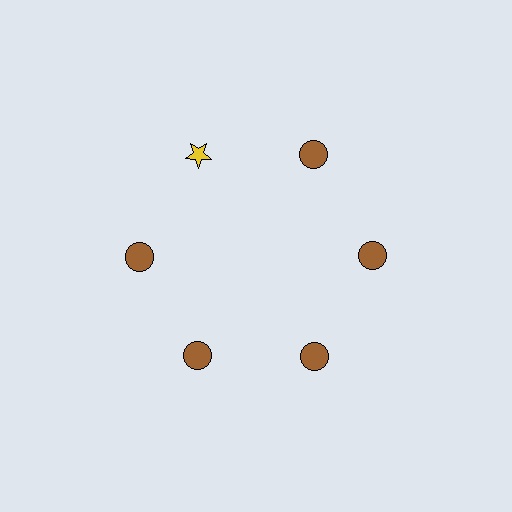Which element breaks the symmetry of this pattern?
The yellow star at roughly the 11 o'clock position breaks the symmetry. All other shapes are brown circles.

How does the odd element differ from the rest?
It differs in both color (yellow instead of brown) and shape (star instead of circle).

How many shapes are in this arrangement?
There are 6 shapes arranged in a ring pattern.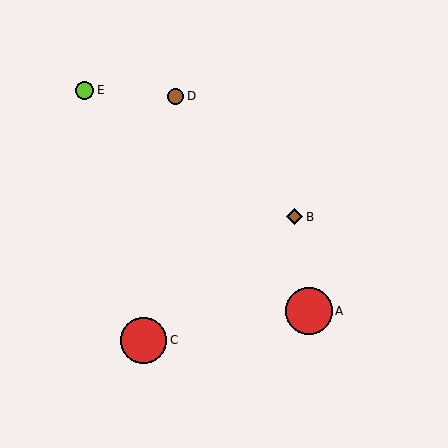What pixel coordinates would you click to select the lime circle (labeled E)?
Click at (85, 90) to select the lime circle E.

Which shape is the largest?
The red circle (labeled A) is the largest.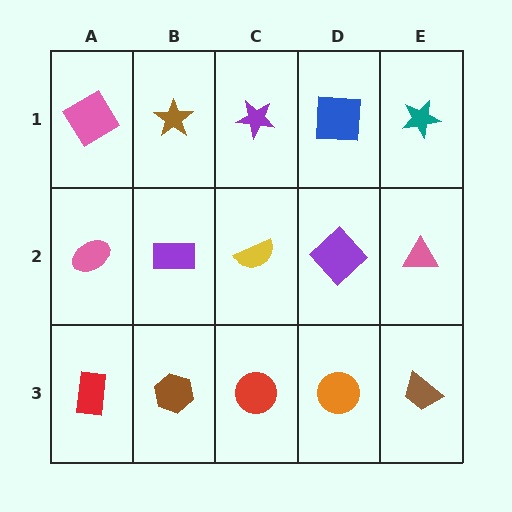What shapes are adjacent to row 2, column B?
A brown star (row 1, column B), a brown hexagon (row 3, column B), a pink ellipse (row 2, column A), a yellow semicircle (row 2, column C).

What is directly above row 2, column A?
A pink diamond.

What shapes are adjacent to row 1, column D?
A purple diamond (row 2, column D), a purple star (row 1, column C), a teal star (row 1, column E).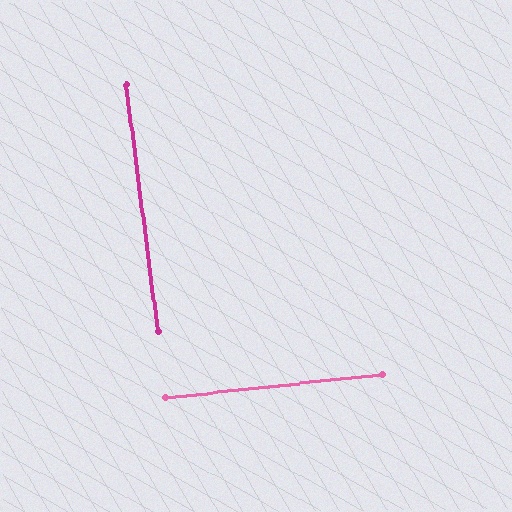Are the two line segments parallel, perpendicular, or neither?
Perpendicular — they meet at approximately 89°.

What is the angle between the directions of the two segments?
Approximately 89 degrees.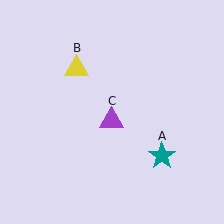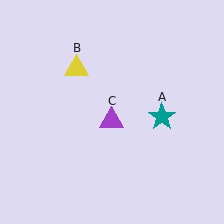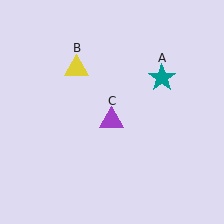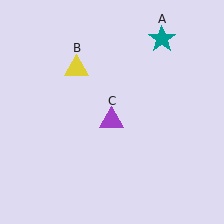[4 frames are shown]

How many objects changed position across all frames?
1 object changed position: teal star (object A).